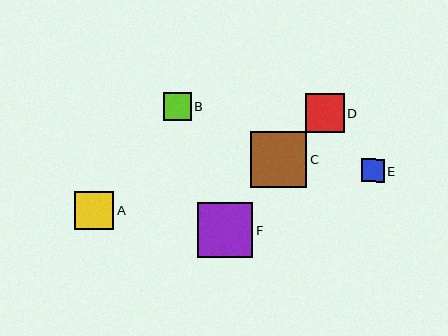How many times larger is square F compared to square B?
Square F is approximately 2.0 times the size of square B.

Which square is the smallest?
Square E is the smallest with a size of approximately 23 pixels.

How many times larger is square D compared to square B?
Square D is approximately 1.4 times the size of square B.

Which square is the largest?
Square C is the largest with a size of approximately 57 pixels.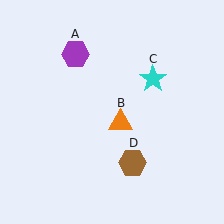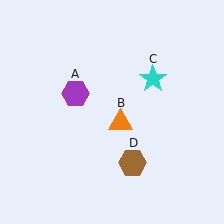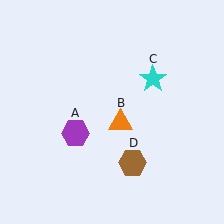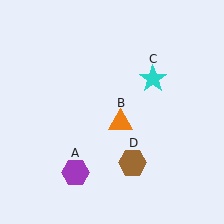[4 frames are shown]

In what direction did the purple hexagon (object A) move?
The purple hexagon (object A) moved down.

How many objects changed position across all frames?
1 object changed position: purple hexagon (object A).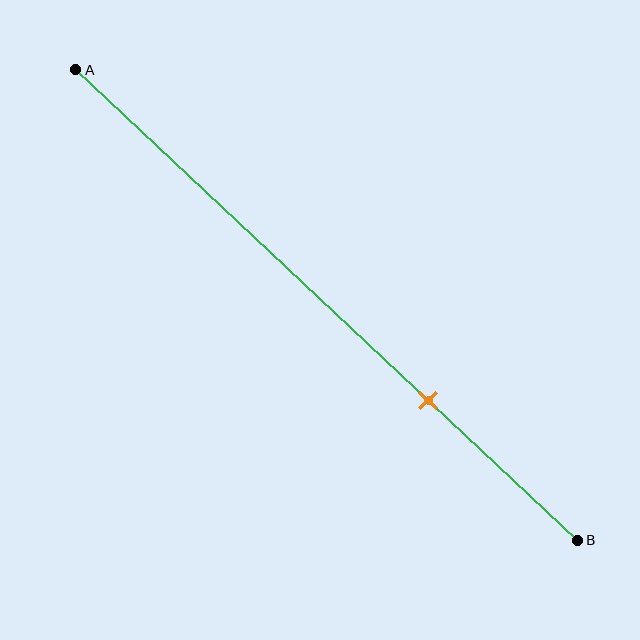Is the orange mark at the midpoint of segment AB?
No, the mark is at about 70% from A, not at the 50% midpoint.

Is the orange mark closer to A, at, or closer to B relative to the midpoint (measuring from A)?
The orange mark is closer to point B than the midpoint of segment AB.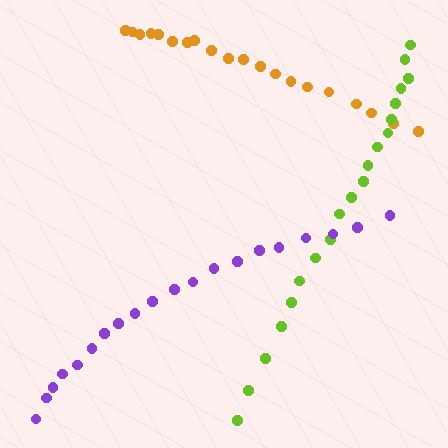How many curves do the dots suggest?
There are 3 distinct paths.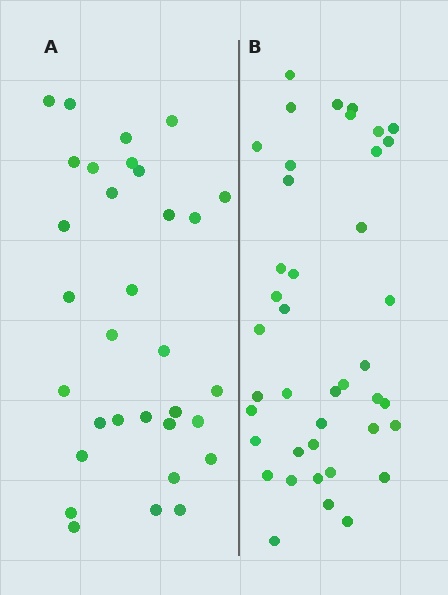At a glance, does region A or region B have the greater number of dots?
Region B (the right region) has more dots.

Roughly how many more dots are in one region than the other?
Region B has roughly 8 or so more dots than region A.